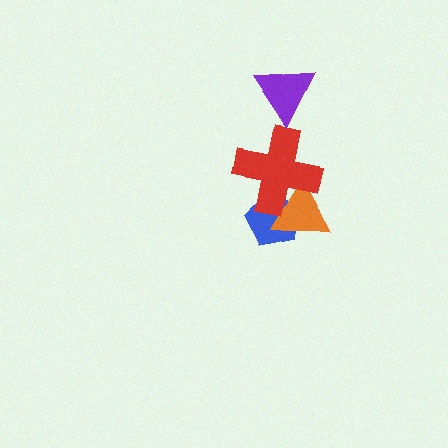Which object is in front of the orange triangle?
The red cross is in front of the orange triangle.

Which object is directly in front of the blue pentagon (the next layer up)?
The orange triangle is directly in front of the blue pentagon.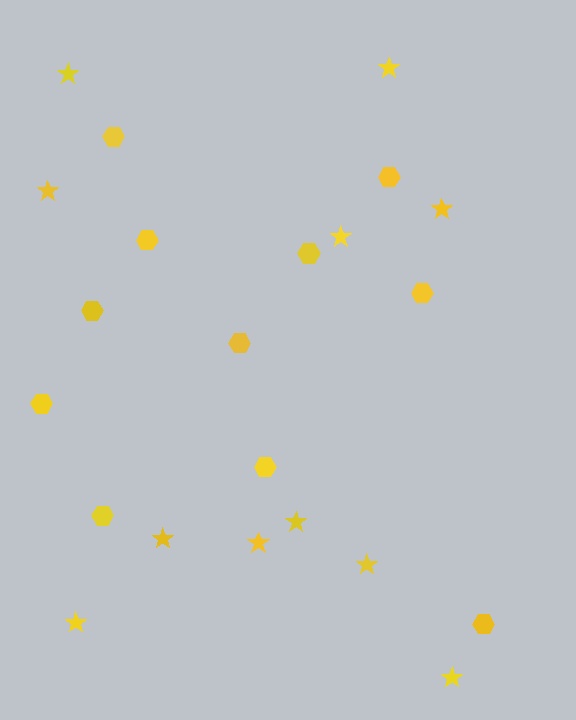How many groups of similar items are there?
There are 2 groups: one group of hexagons (11) and one group of stars (11).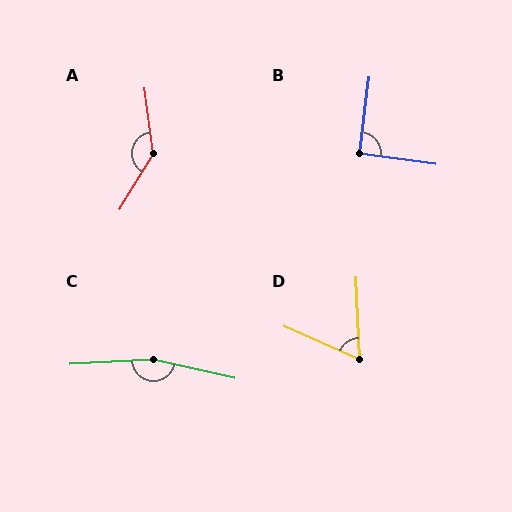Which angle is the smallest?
D, at approximately 64 degrees.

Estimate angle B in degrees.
Approximately 91 degrees.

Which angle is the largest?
C, at approximately 164 degrees.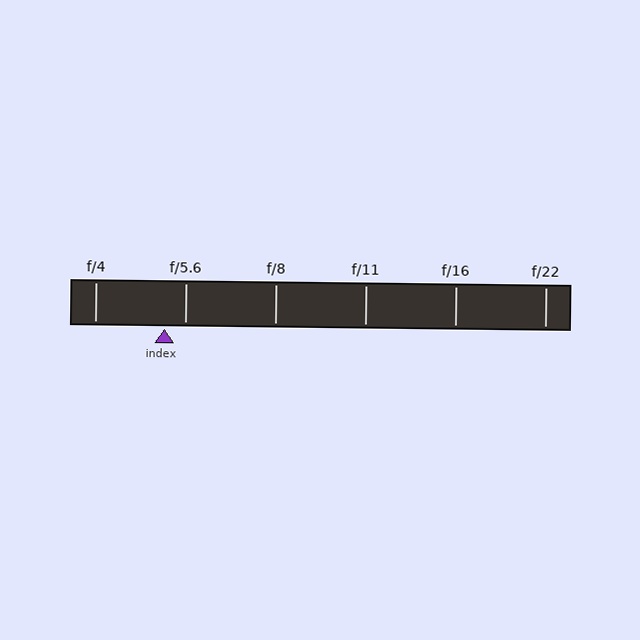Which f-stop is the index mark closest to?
The index mark is closest to f/5.6.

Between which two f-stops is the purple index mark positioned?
The index mark is between f/4 and f/5.6.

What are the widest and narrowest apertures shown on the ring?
The widest aperture shown is f/4 and the narrowest is f/22.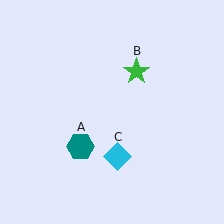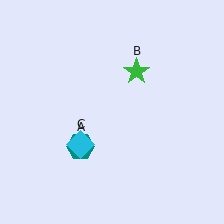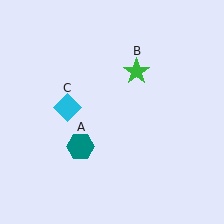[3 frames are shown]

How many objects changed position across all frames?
1 object changed position: cyan diamond (object C).